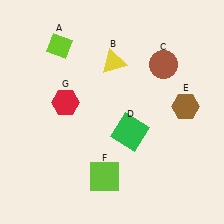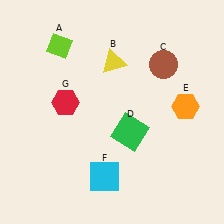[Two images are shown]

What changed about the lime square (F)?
In Image 1, F is lime. In Image 2, it changed to cyan.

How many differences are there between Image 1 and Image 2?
There are 2 differences between the two images.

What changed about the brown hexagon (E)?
In Image 1, E is brown. In Image 2, it changed to orange.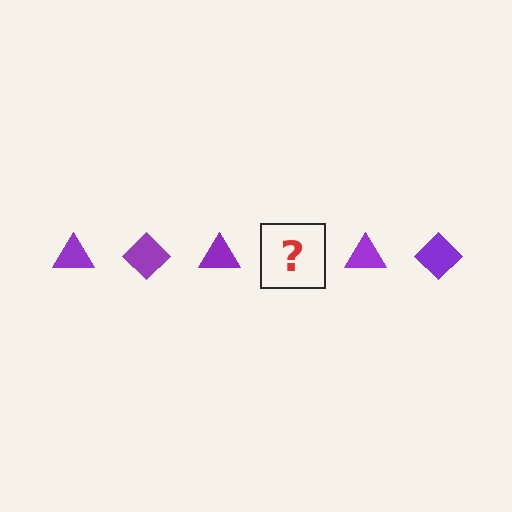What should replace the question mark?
The question mark should be replaced with a purple diamond.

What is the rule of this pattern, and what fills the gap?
The rule is that the pattern cycles through triangle, diamond shapes in purple. The gap should be filled with a purple diamond.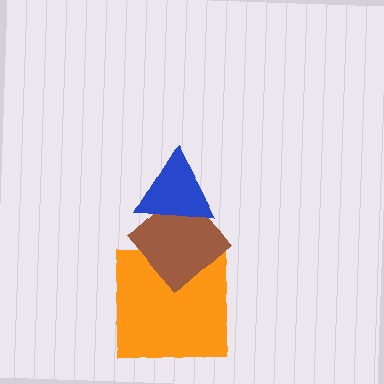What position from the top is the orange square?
The orange square is 3rd from the top.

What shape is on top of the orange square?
The brown diamond is on top of the orange square.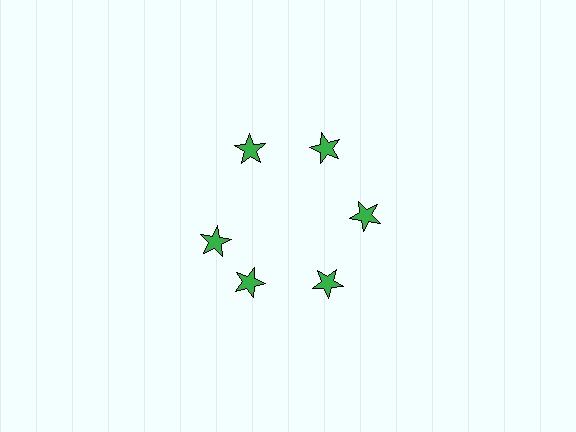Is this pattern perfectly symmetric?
No. The 6 green stars are arranged in a ring, but one element near the 9 o'clock position is rotated out of alignment along the ring, breaking the 6-fold rotational symmetry.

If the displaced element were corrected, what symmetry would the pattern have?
It would have 6-fold rotational symmetry — the pattern would map onto itself every 60 degrees.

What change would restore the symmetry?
The symmetry would be restored by rotating it back into even spacing with its neighbors so that all 6 stars sit at equal angles and equal distance from the center.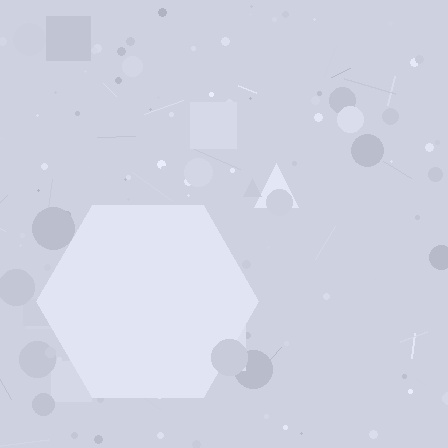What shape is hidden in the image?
A hexagon is hidden in the image.